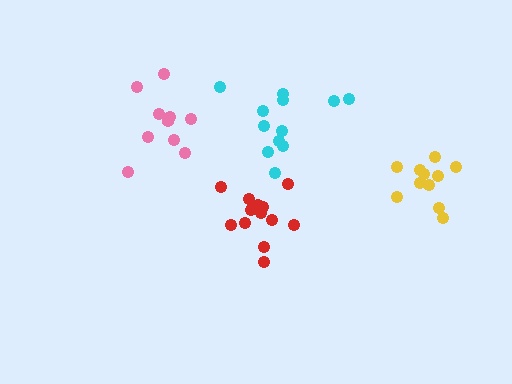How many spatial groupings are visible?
There are 4 spatial groupings.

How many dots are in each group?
Group 1: 10 dots, Group 2: 12 dots, Group 3: 13 dots, Group 4: 11 dots (46 total).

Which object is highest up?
The cyan cluster is topmost.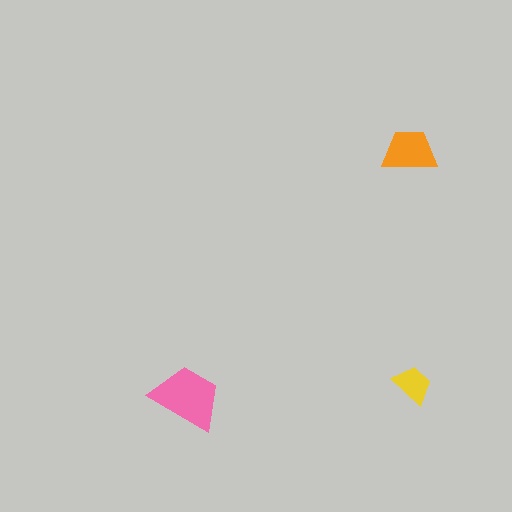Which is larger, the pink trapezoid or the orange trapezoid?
The pink one.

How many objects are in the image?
There are 3 objects in the image.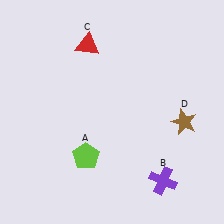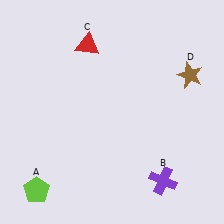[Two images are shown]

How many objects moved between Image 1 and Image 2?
2 objects moved between the two images.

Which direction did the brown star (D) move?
The brown star (D) moved up.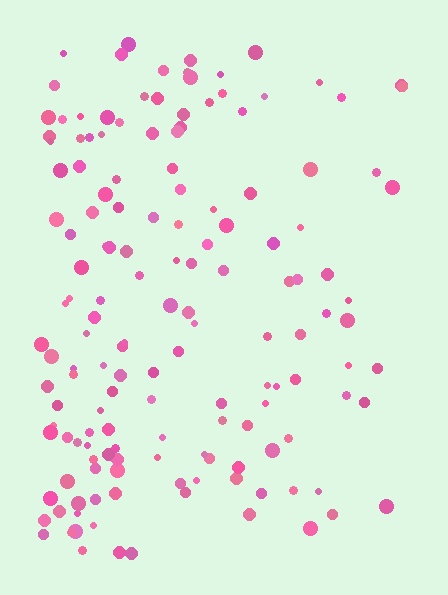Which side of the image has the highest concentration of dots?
The left.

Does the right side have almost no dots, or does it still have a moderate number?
Still a moderate number, just noticeably fewer than the left.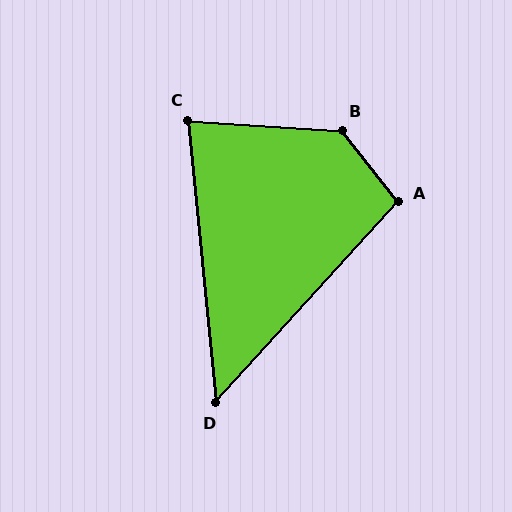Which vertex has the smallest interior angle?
D, at approximately 48 degrees.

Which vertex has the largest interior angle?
B, at approximately 132 degrees.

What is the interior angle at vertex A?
Approximately 100 degrees (obtuse).